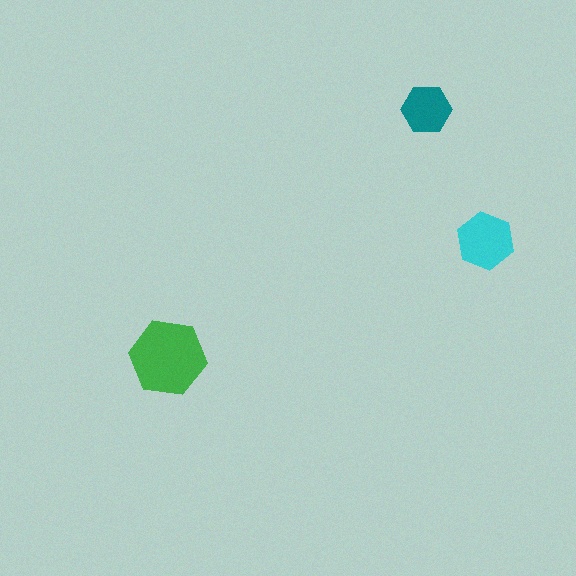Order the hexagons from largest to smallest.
the green one, the cyan one, the teal one.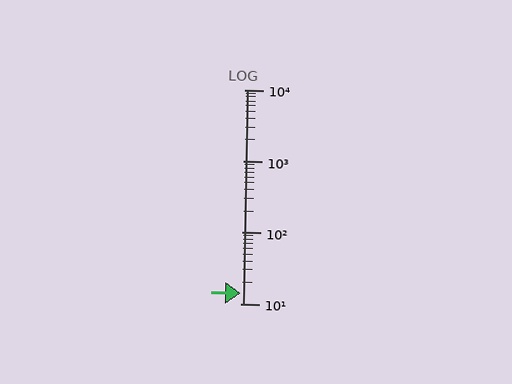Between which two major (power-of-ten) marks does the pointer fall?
The pointer is between 10 and 100.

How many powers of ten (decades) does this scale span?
The scale spans 3 decades, from 10 to 10000.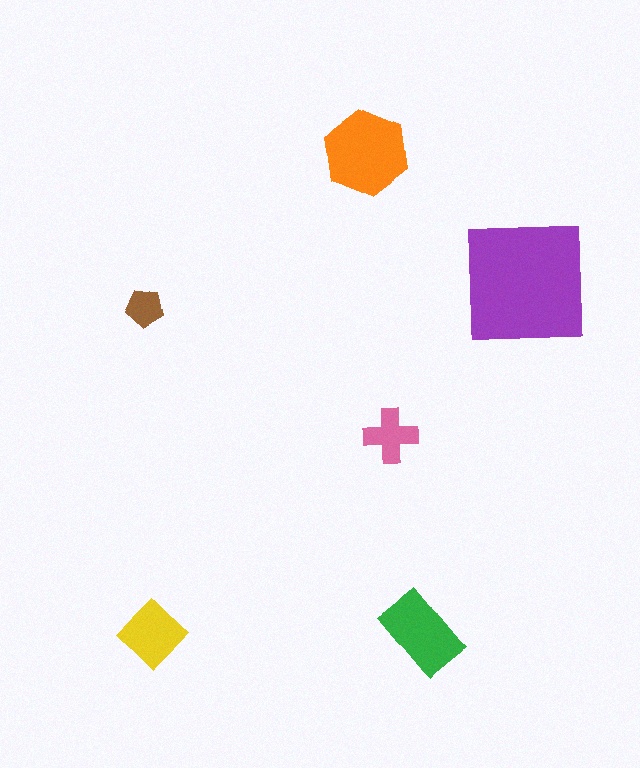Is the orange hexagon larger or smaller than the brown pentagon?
Larger.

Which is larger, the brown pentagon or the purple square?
The purple square.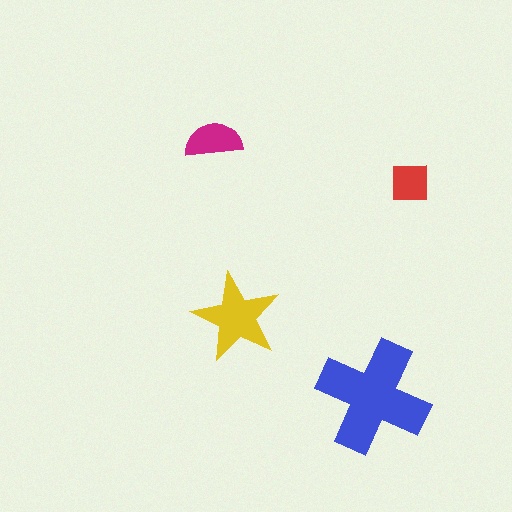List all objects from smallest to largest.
The red square, the magenta semicircle, the yellow star, the blue cross.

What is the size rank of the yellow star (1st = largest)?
2nd.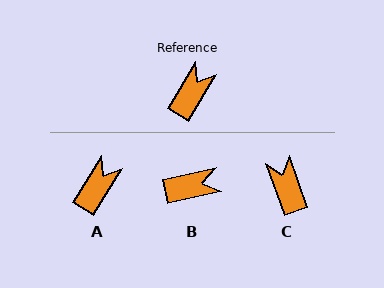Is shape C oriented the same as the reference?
No, it is off by about 51 degrees.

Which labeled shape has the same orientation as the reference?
A.